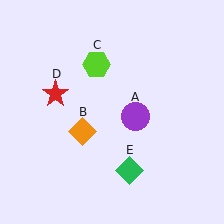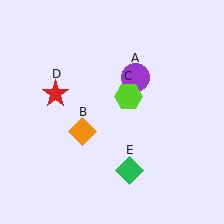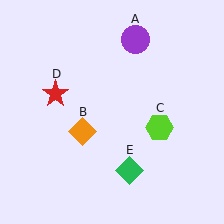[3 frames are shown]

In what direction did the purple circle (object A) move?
The purple circle (object A) moved up.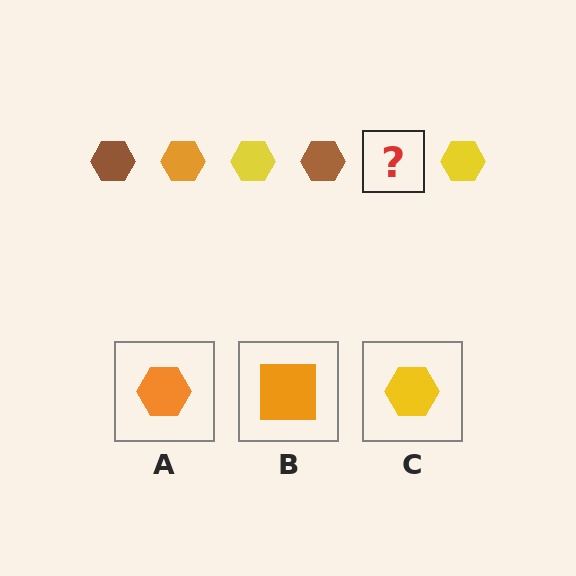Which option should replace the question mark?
Option A.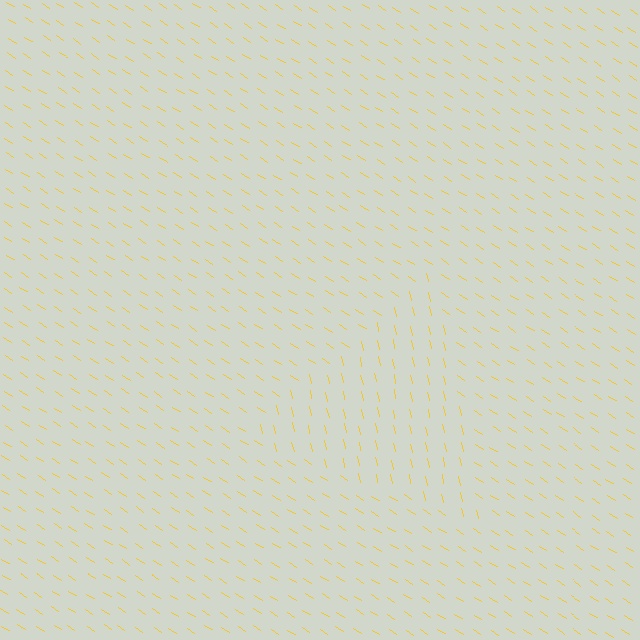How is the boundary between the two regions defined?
The boundary is defined purely by a change in line orientation (approximately 45 degrees difference). All lines are the same color and thickness.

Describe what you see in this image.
The image is filled with small yellow line segments. A triangle region in the image has lines oriented differently from the surrounding lines, creating a visible texture boundary.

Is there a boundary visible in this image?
Yes, there is a texture boundary formed by a change in line orientation.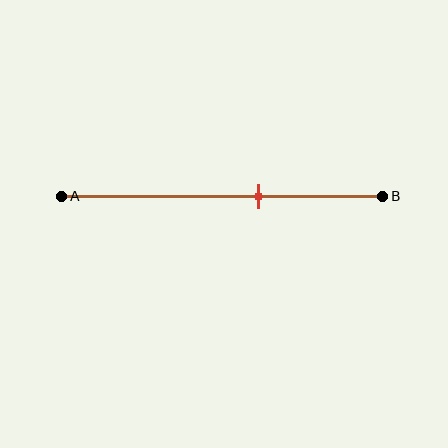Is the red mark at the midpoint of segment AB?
No, the mark is at about 60% from A, not at the 50% midpoint.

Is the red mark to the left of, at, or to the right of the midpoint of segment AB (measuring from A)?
The red mark is to the right of the midpoint of segment AB.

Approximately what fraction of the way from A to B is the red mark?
The red mark is approximately 60% of the way from A to B.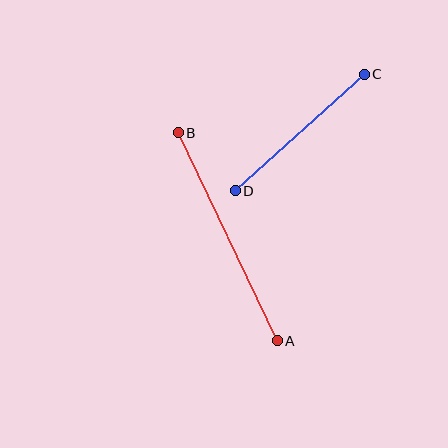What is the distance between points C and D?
The distance is approximately 174 pixels.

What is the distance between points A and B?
The distance is approximately 231 pixels.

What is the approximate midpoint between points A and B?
The midpoint is at approximately (228, 237) pixels.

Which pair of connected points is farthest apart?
Points A and B are farthest apart.